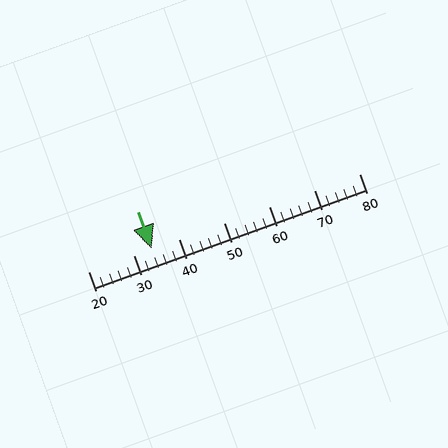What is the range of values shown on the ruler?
The ruler shows values from 20 to 80.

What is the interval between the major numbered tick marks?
The major tick marks are spaced 10 units apart.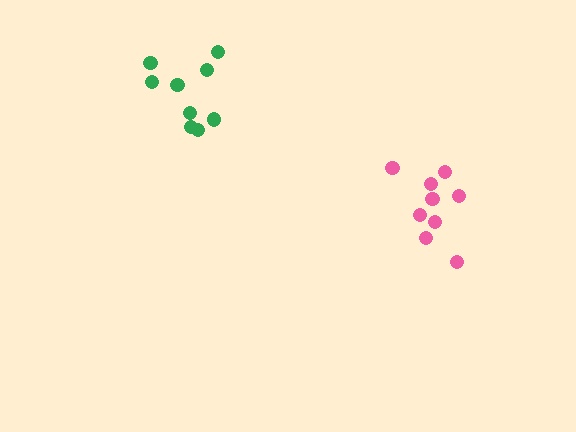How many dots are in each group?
Group 1: 9 dots, Group 2: 9 dots (18 total).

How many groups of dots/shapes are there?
There are 2 groups.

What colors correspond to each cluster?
The clusters are colored: pink, green.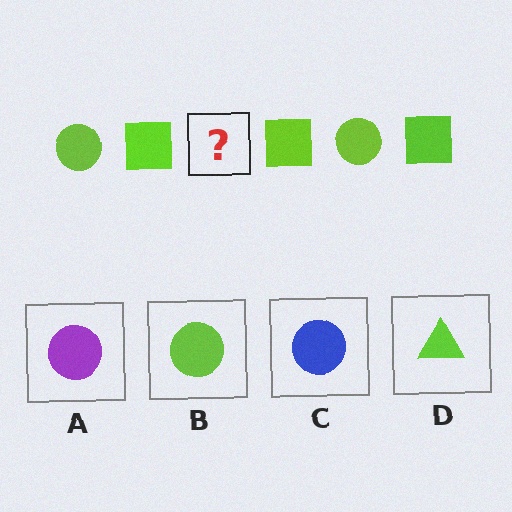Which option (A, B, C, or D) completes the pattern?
B.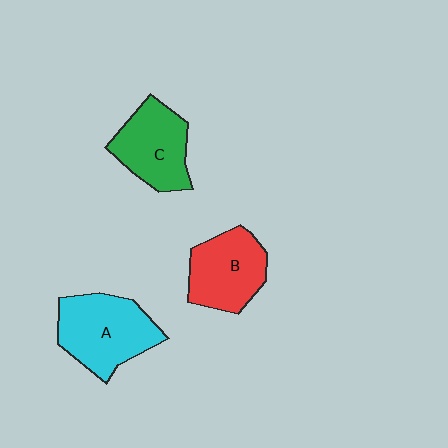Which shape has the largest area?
Shape A (cyan).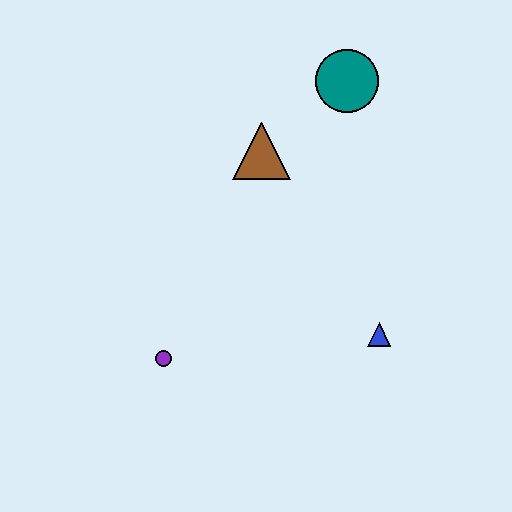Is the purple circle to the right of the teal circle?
No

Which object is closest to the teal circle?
The brown triangle is closest to the teal circle.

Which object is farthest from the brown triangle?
The purple circle is farthest from the brown triangle.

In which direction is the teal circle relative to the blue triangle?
The teal circle is above the blue triangle.